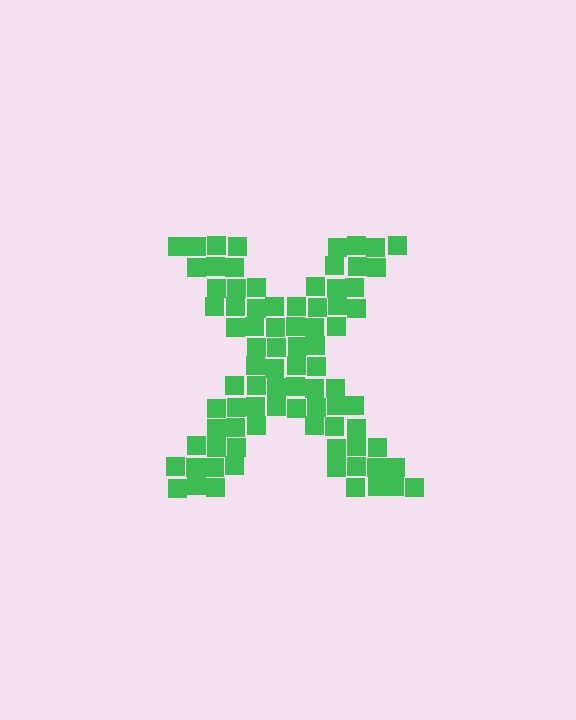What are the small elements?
The small elements are squares.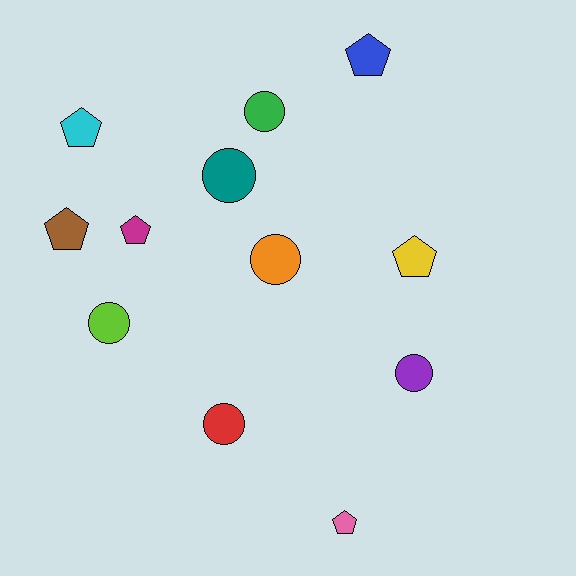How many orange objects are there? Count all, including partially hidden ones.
There is 1 orange object.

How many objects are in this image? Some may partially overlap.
There are 12 objects.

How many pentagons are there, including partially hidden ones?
There are 6 pentagons.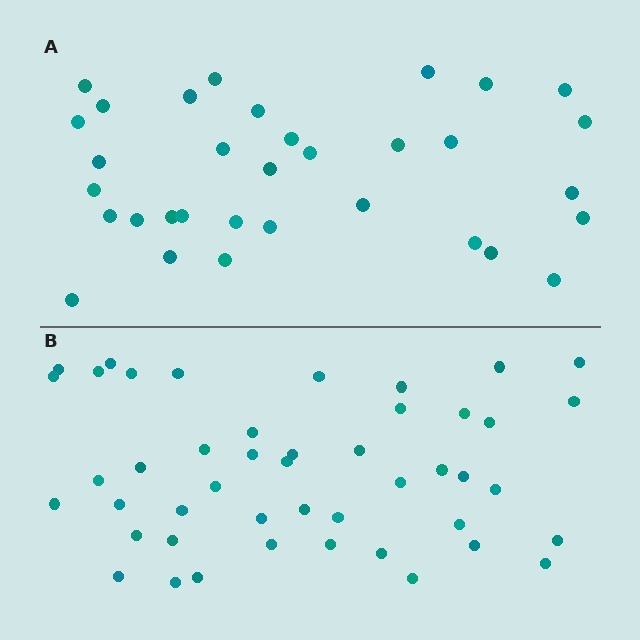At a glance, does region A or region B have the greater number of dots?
Region B (the bottom region) has more dots.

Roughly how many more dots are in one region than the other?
Region B has approximately 15 more dots than region A.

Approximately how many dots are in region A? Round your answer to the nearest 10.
About 30 dots. (The exact count is 33, which rounds to 30.)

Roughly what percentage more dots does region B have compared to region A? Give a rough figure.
About 40% more.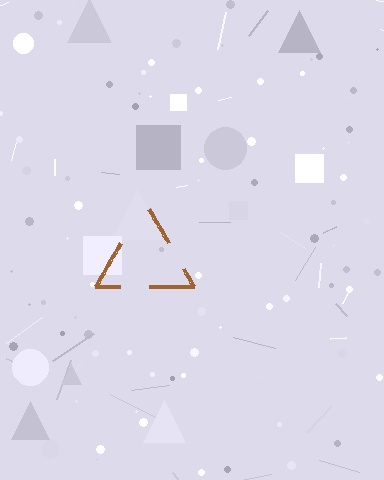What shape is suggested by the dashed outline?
The dashed outline suggests a triangle.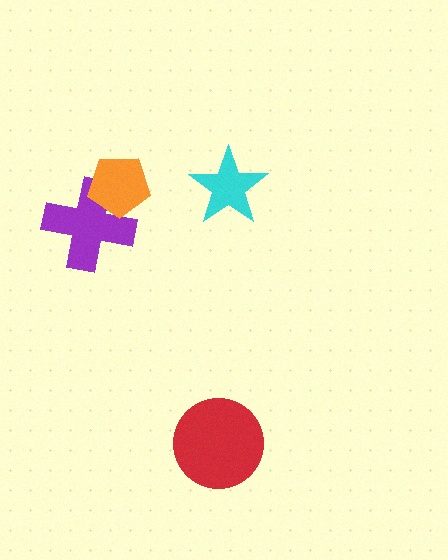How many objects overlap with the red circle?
0 objects overlap with the red circle.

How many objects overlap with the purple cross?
1 object overlaps with the purple cross.